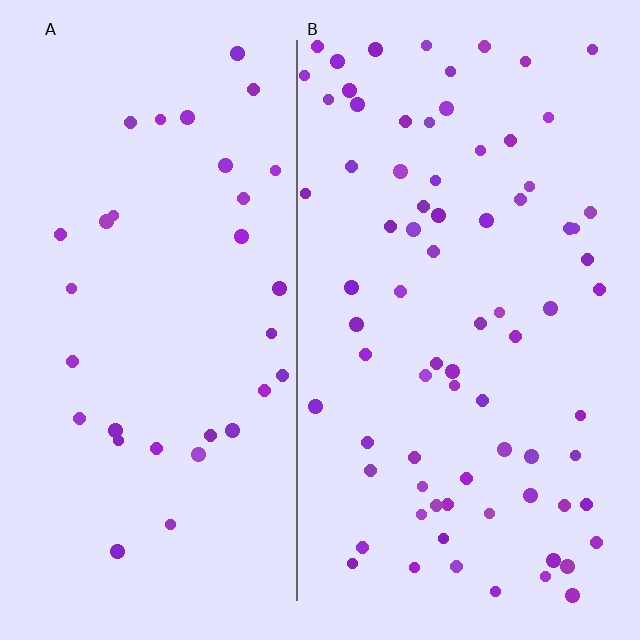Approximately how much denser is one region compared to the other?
Approximately 2.4× — region B over region A.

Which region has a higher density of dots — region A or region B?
B (the right).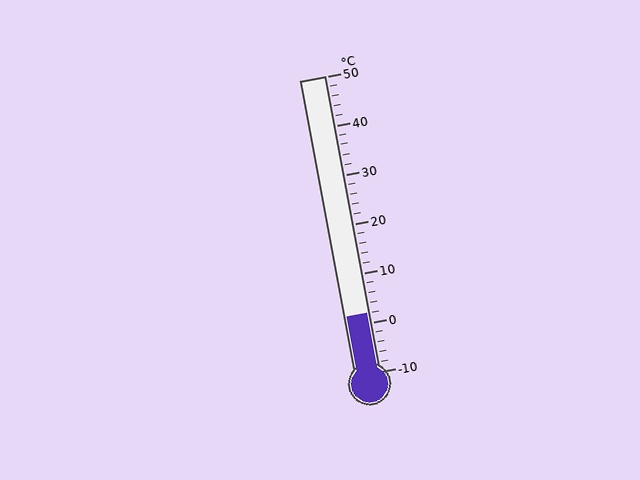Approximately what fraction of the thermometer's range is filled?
The thermometer is filled to approximately 20% of its range.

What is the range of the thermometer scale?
The thermometer scale ranges from -10°C to 50°C.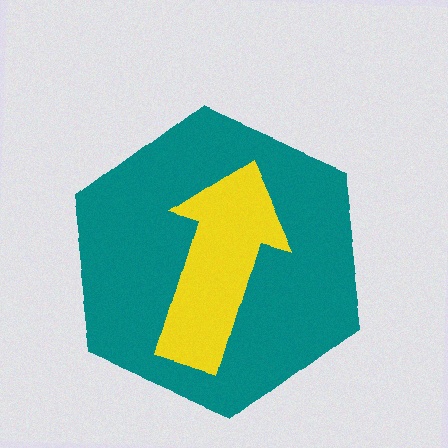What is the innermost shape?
The yellow arrow.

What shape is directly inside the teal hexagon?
The yellow arrow.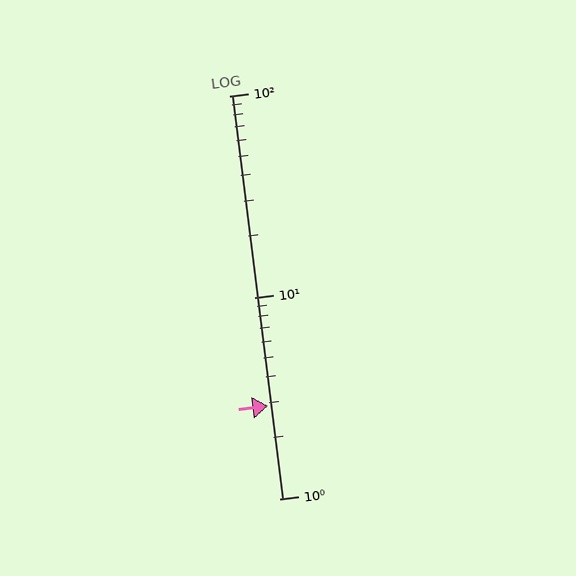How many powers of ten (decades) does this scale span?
The scale spans 2 decades, from 1 to 100.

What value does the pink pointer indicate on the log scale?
The pointer indicates approximately 2.9.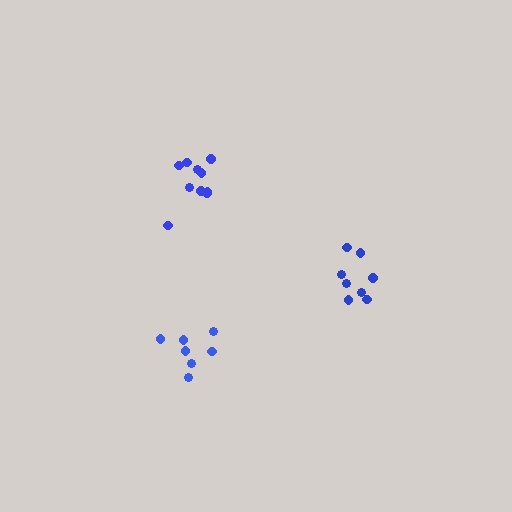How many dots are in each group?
Group 1: 8 dots, Group 2: 7 dots, Group 3: 10 dots (25 total).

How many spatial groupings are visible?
There are 3 spatial groupings.